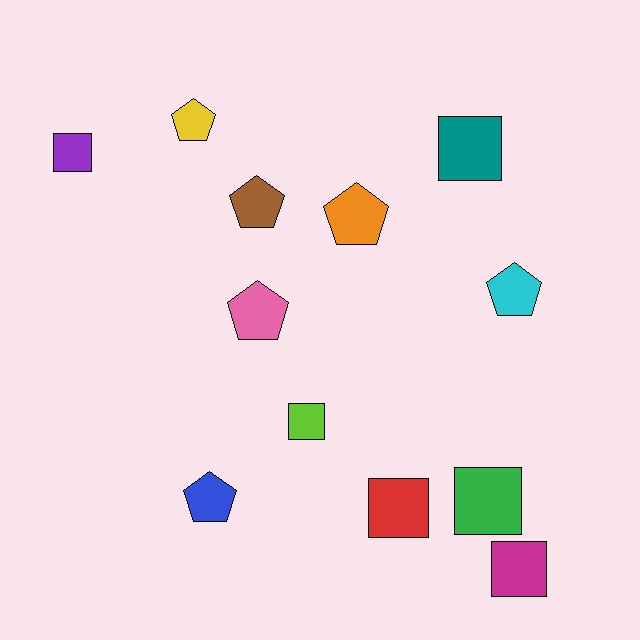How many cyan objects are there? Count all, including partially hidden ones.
There is 1 cyan object.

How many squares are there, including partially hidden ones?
There are 6 squares.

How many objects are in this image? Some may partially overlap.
There are 12 objects.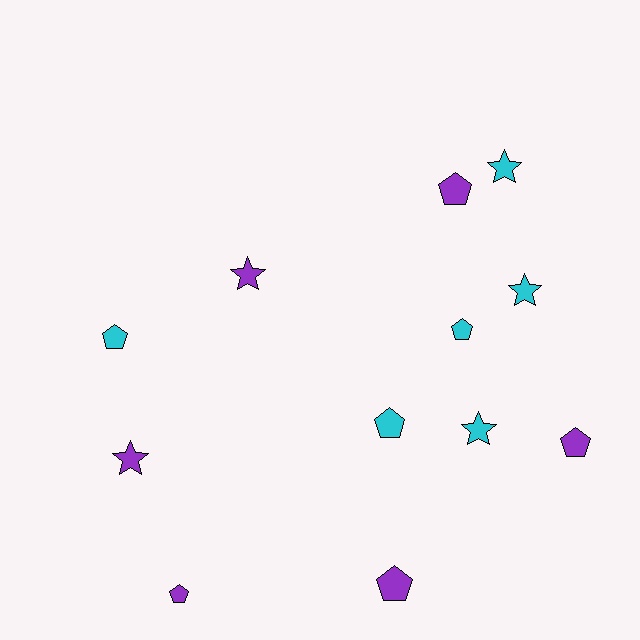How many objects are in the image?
There are 12 objects.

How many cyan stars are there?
There are 3 cyan stars.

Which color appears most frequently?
Purple, with 6 objects.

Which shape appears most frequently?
Pentagon, with 7 objects.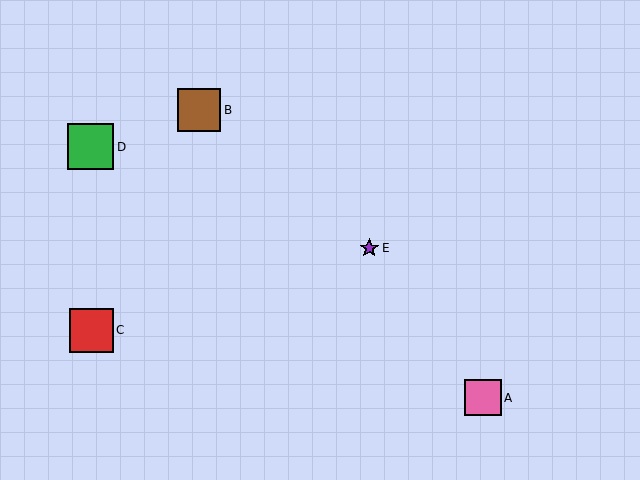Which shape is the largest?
The green square (labeled D) is the largest.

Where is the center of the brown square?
The center of the brown square is at (199, 110).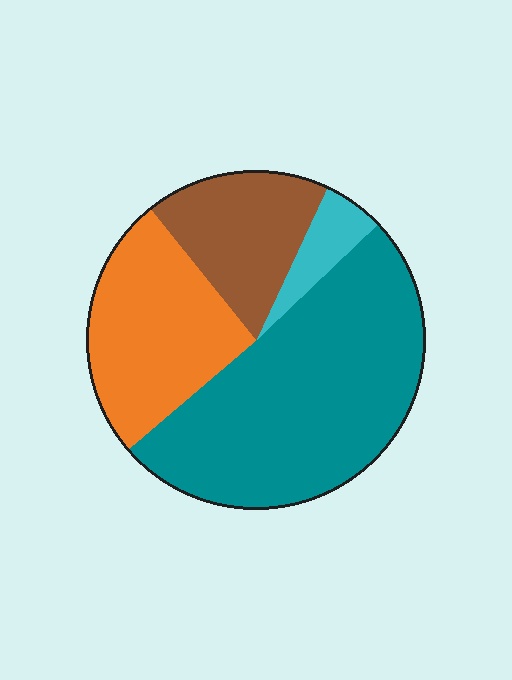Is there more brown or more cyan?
Brown.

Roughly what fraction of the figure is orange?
Orange covers roughly 25% of the figure.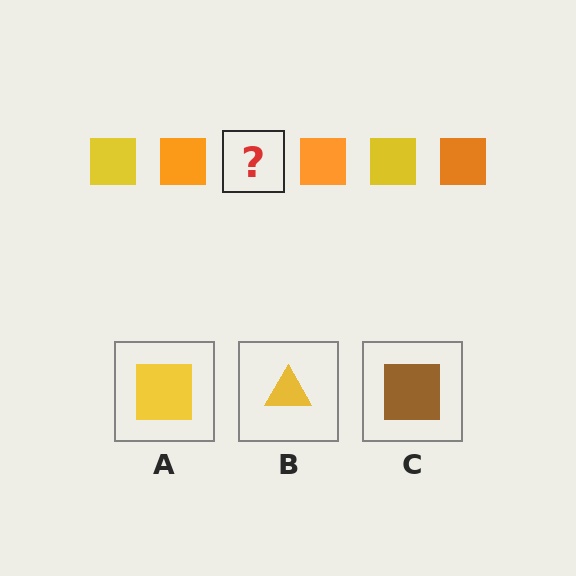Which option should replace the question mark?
Option A.